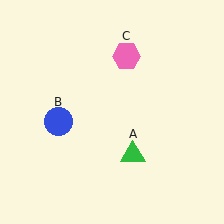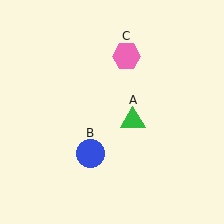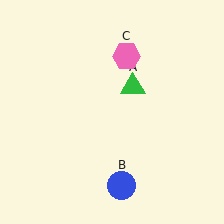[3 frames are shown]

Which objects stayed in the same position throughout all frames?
Pink hexagon (object C) remained stationary.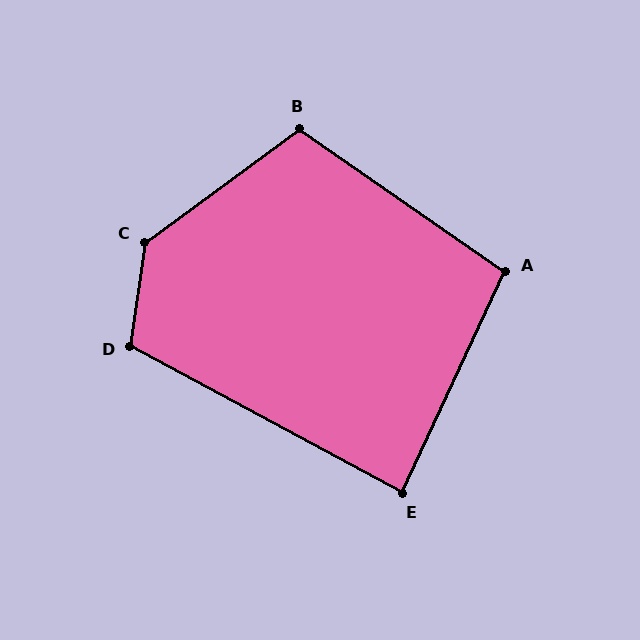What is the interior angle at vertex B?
Approximately 109 degrees (obtuse).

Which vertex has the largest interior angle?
C, at approximately 134 degrees.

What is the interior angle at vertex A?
Approximately 100 degrees (obtuse).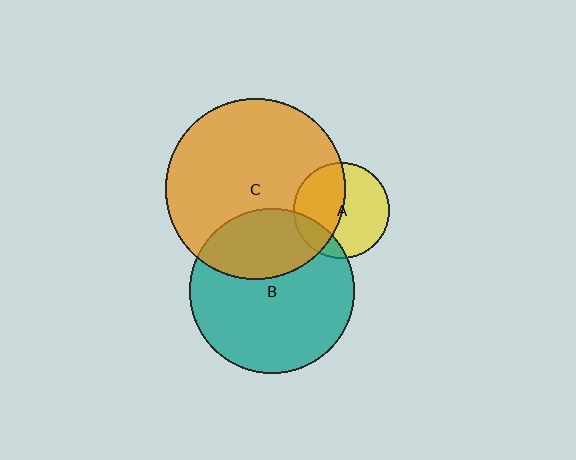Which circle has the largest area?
Circle C (orange).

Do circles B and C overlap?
Yes.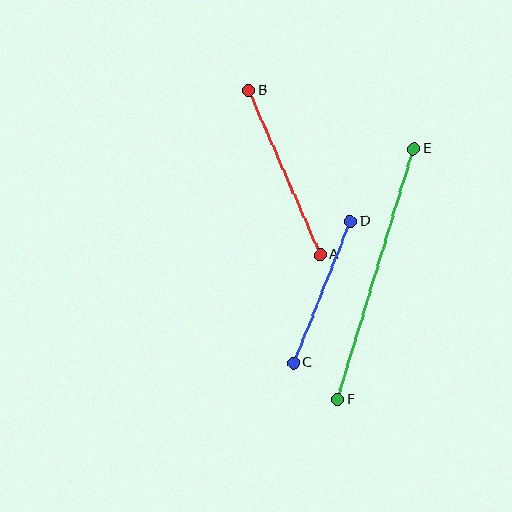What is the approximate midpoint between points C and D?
The midpoint is at approximately (322, 292) pixels.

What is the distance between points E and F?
The distance is approximately 262 pixels.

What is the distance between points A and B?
The distance is approximately 179 pixels.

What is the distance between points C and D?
The distance is approximately 152 pixels.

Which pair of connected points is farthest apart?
Points E and F are farthest apart.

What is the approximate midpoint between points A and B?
The midpoint is at approximately (285, 173) pixels.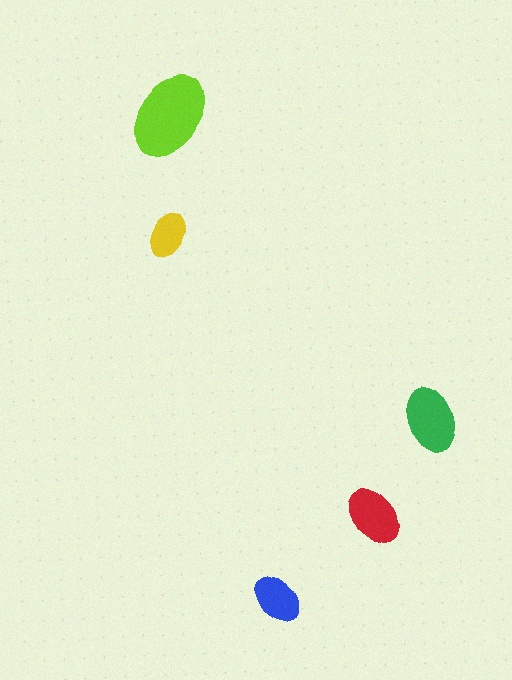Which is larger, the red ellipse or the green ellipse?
The green one.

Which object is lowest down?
The blue ellipse is bottommost.